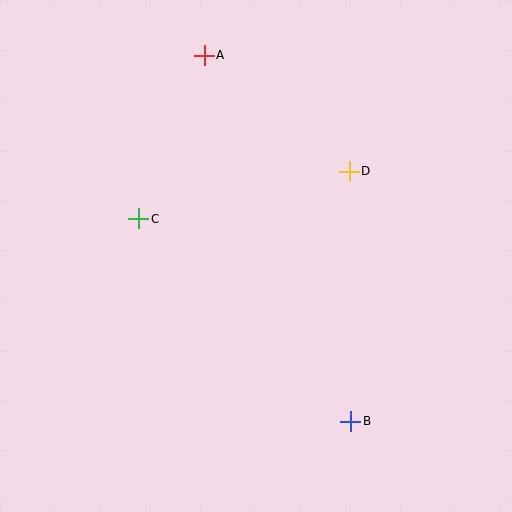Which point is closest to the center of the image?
Point C at (139, 219) is closest to the center.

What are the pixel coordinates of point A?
Point A is at (204, 55).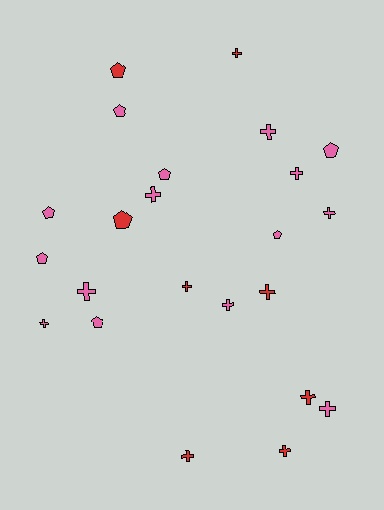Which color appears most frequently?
Pink, with 15 objects.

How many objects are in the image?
There are 23 objects.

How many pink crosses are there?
There are 8 pink crosses.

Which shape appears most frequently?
Cross, with 14 objects.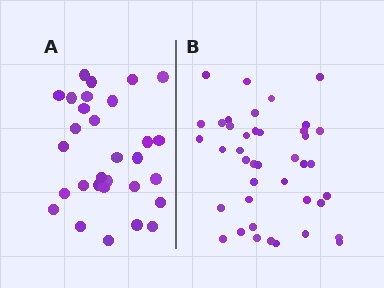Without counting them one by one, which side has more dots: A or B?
Region B (the right region) has more dots.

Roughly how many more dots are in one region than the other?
Region B has roughly 12 or so more dots than region A.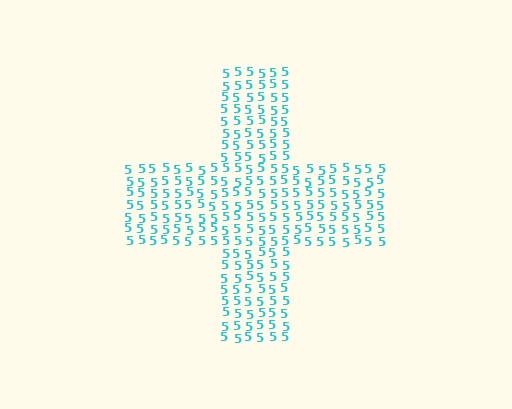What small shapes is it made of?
It is made of small digit 5's.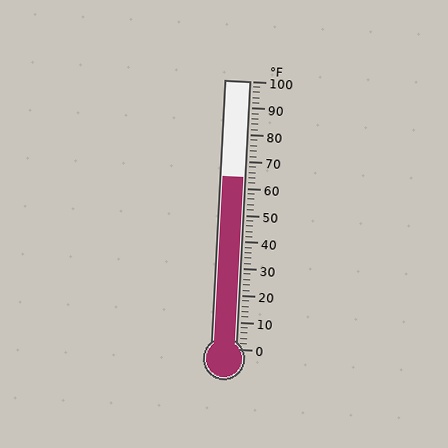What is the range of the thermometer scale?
The thermometer scale ranges from 0°F to 100°F.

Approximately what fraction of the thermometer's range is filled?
The thermometer is filled to approximately 65% of its range.